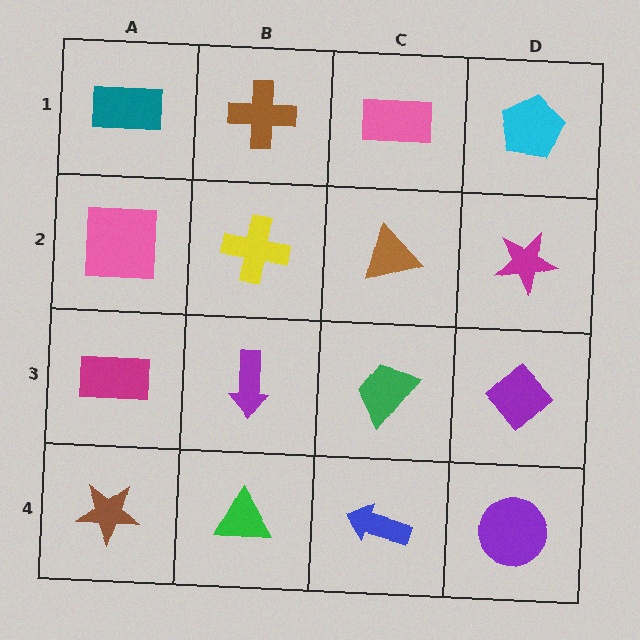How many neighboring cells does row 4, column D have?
2.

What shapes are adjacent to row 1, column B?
A yellow cross (row 2, column B), a teal rectangle (row 1, column A), a pink rectangle (row 1, column C).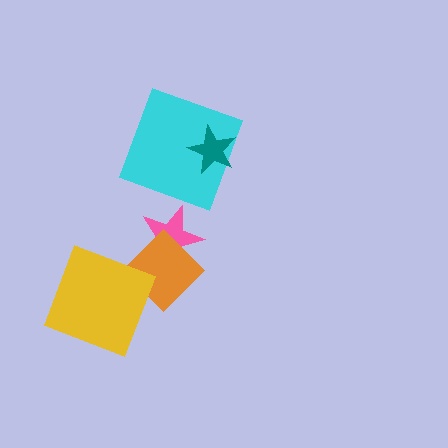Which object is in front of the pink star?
The orange diamond is in front of the pink star.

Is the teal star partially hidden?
No, no other shape covers it.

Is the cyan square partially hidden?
Yes, it is partially covered by another shape.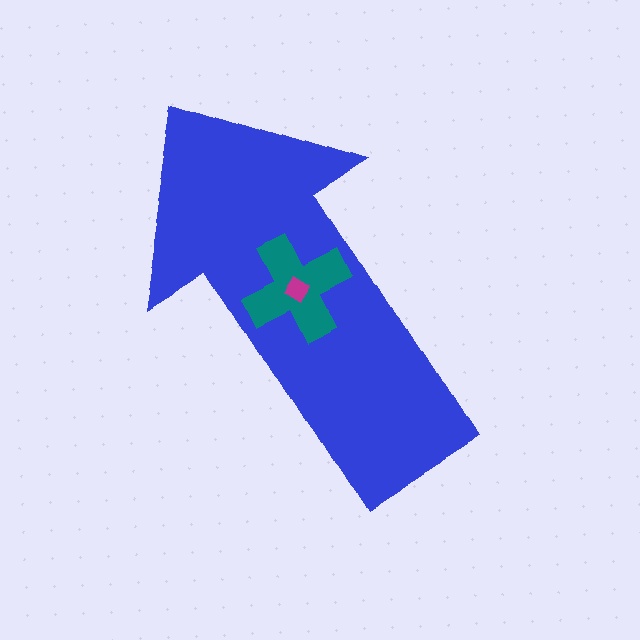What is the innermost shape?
The magenta diamond.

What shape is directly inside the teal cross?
The magenta diamond.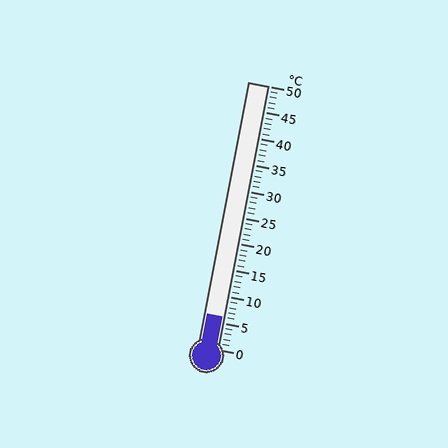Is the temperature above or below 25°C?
The temperature is below 25°C.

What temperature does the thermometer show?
The thermometer shows approximately 6°C.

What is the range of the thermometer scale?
The thermometer scale ranges from 0°C to 50°C.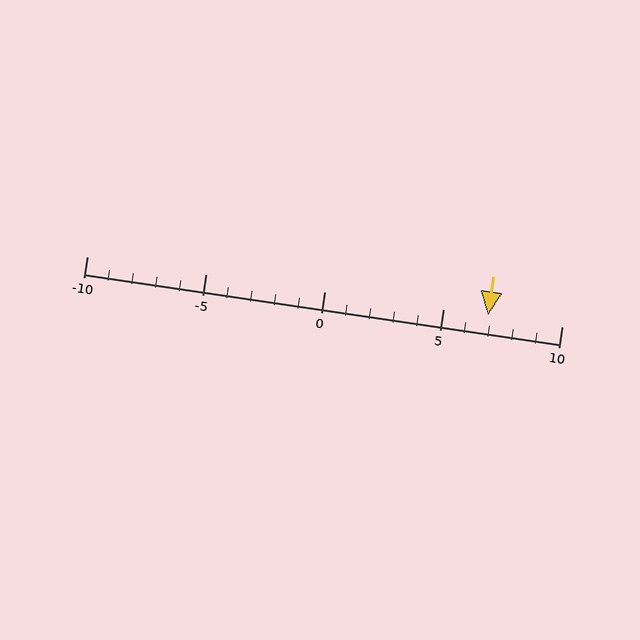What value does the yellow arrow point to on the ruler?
The yellow arrow points to approximately 7.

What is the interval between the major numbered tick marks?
The major tick marks are spaced 5 units apart.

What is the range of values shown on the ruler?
The ruler shows values from -10 to 10.